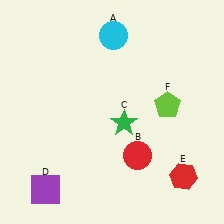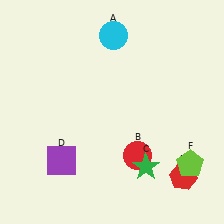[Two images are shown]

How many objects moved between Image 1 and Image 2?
3 objects moved between the two images.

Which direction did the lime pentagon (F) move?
The lime pentagon (F) moved down.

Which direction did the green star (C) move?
The green star (C) moved down.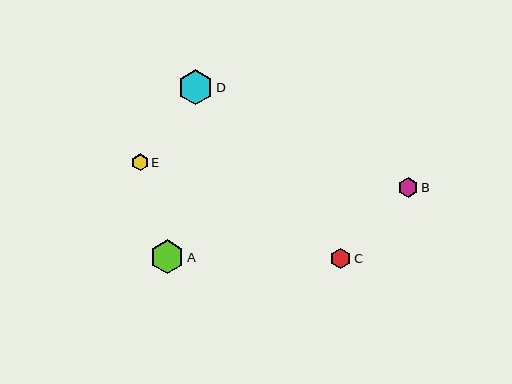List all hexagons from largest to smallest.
From largest to smallest: D, A, C, B, E.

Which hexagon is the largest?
Hexagon D is the largest with a size of approximately 35 pixels.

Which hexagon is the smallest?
Hexagon E is the smallest with a size of approximately 17 pixels.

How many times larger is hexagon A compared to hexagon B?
Hexagon A is approximately 1.7 times the size of hexagon B.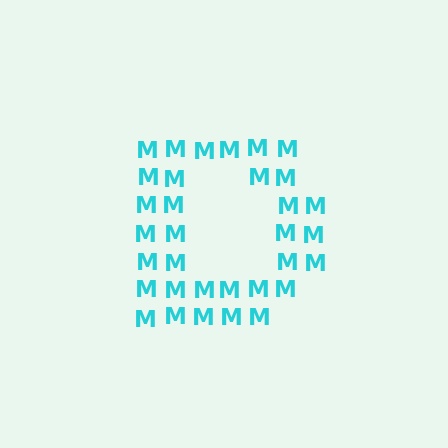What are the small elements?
The small elements are letter M's.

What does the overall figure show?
The overall figure shows the letter D.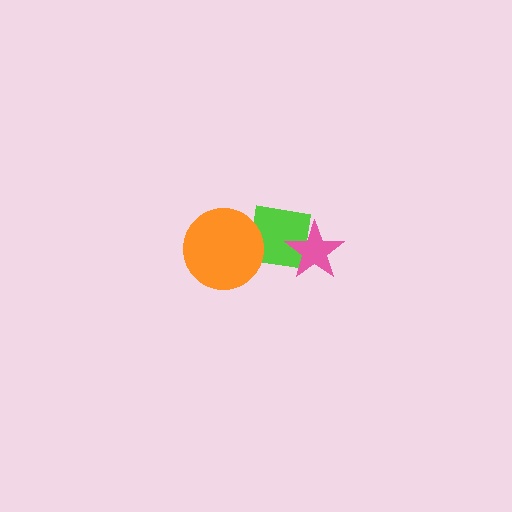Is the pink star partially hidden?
No, no other shape covers it.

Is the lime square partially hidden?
Yes, it is partially covered by another shape.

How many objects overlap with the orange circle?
1 object overlaps with the orange circle.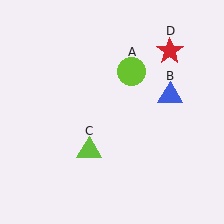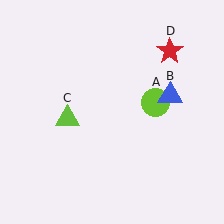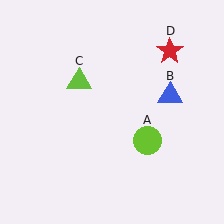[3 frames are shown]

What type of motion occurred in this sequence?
The lime circle (object A), lime triangle (object C) rotated clockwise around the center of the scene.